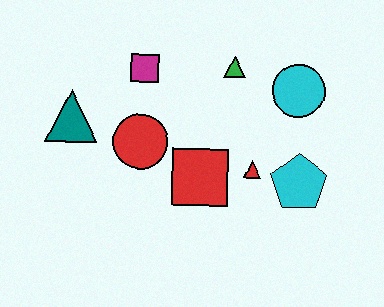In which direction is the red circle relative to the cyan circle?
The red circle is to the left of the cyan circle.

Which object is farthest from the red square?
The teal triangle is farthest from the red square.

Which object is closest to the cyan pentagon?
The red triangle is closest to the cyan pentagon.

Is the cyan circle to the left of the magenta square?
No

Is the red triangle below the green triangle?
Yes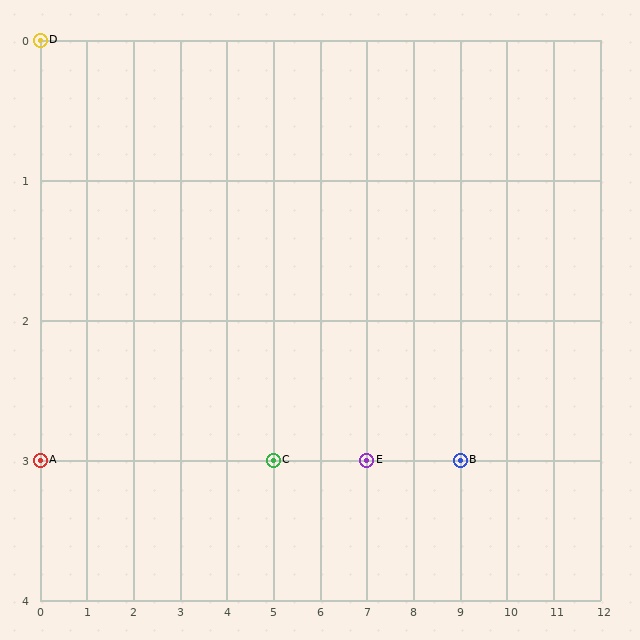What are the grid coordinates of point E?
Point E is at grid coordinates (7, 3).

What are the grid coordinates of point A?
Point A is at grid coordinates (0, 3).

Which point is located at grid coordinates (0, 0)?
Point D is at (0, 0).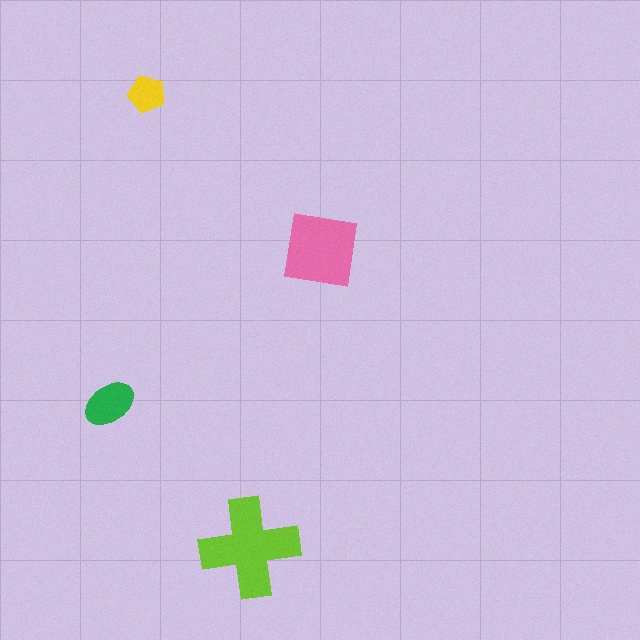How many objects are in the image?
There are 4 objects in the image.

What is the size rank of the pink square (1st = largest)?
2nd.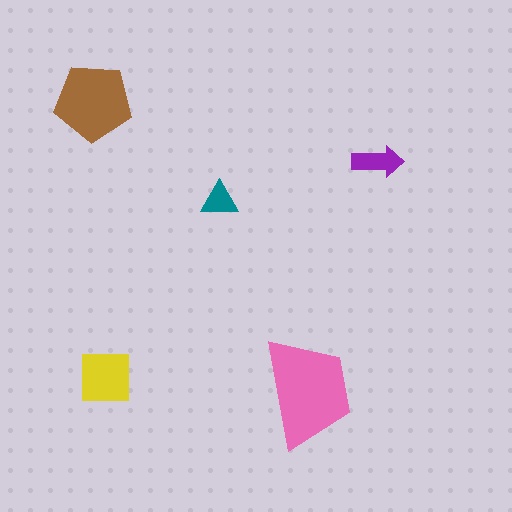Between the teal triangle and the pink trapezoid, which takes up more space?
The pink trapezoid.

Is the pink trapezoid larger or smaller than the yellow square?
Larger.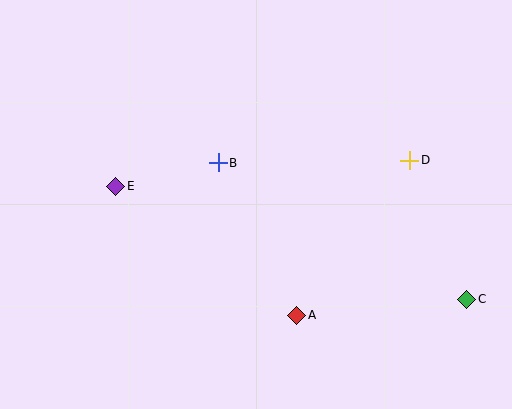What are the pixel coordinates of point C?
Point C is at (467, 299).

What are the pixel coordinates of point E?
Point E is at (116, 187).